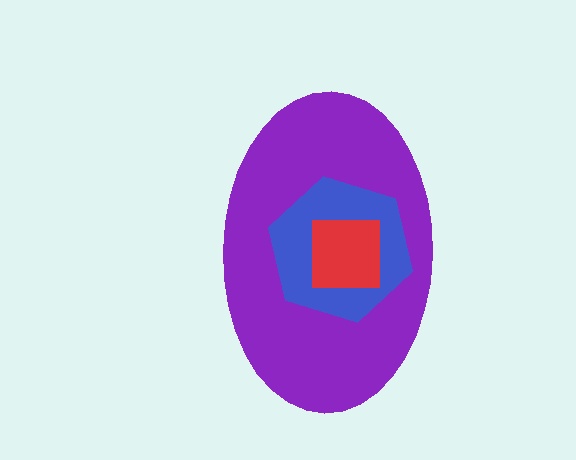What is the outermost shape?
The purple ellipse.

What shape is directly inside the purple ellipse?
The blue hexagon.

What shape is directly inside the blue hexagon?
The red square.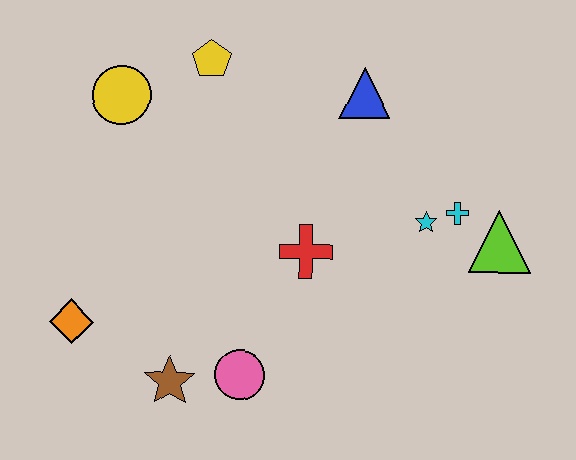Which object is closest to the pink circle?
The brown star is closest to the pink circle.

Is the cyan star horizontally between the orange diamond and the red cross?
No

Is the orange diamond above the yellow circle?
No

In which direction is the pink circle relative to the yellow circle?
The pink circle is below the yellow circle.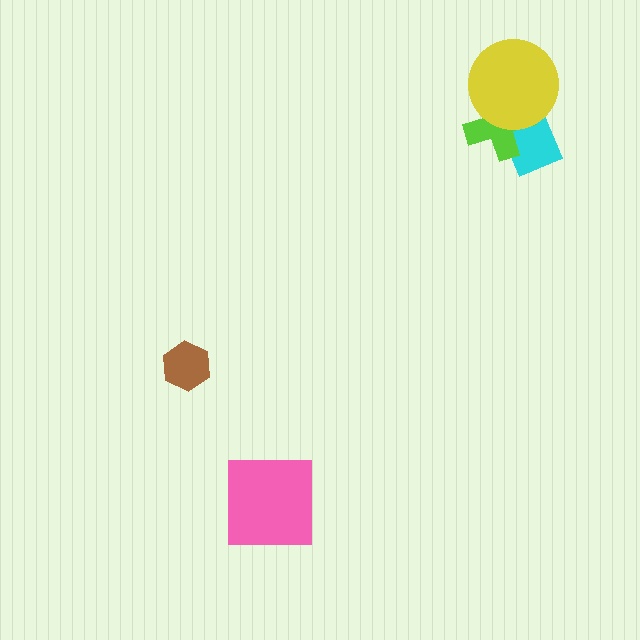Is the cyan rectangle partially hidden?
Yes, it is partially covered by another shape.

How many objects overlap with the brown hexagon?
0 objects overlap with the brown hexagon.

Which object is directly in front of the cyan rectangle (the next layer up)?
The lime cross is directly in front of the cyan rectangle.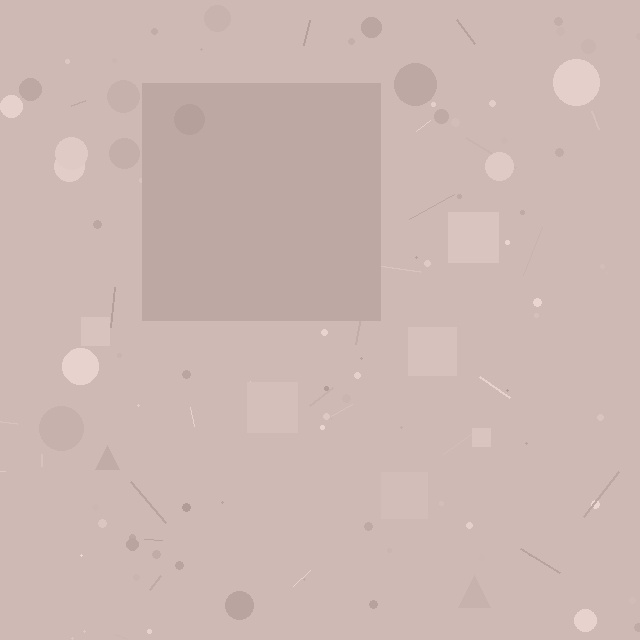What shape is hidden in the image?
A square is hidden in the image.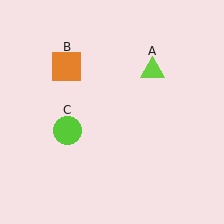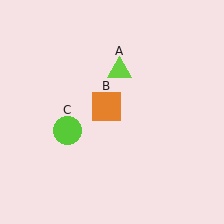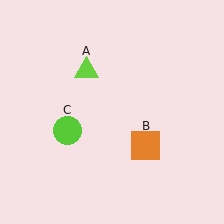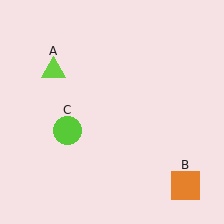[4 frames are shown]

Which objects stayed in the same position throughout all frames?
Lime circle (object C) remained stationary.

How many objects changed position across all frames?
2 objects changed position: lime triangle (object A), orange square (object B).